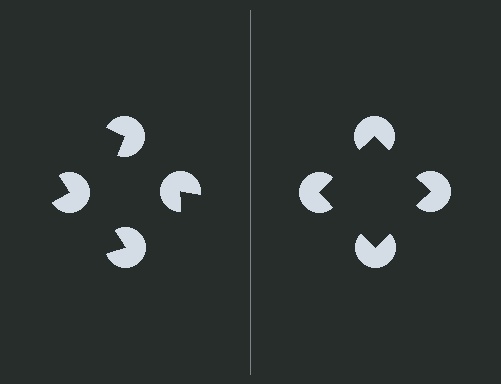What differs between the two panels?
The pac-man discs are positioned identically on both sides; only the wedge orientations differ. On the right they align to a square; on the left they are misaligned.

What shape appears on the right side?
An illusory square.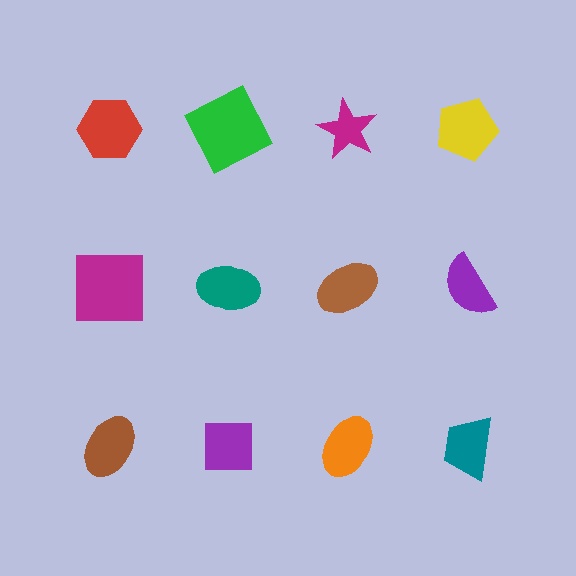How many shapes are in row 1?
4 shapes.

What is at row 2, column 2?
A teal ellipse.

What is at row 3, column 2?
A purple square.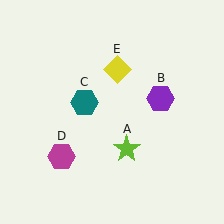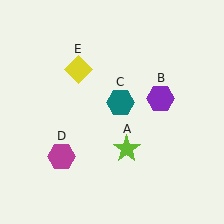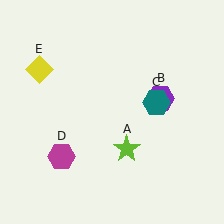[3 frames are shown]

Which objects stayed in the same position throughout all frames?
Lime star (object A) and purple hexagon (object B) and magenta hexagon (object D) remained stationary.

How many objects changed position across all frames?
2 objects changed position: teal hexagon (object C), yellow diamond (object E).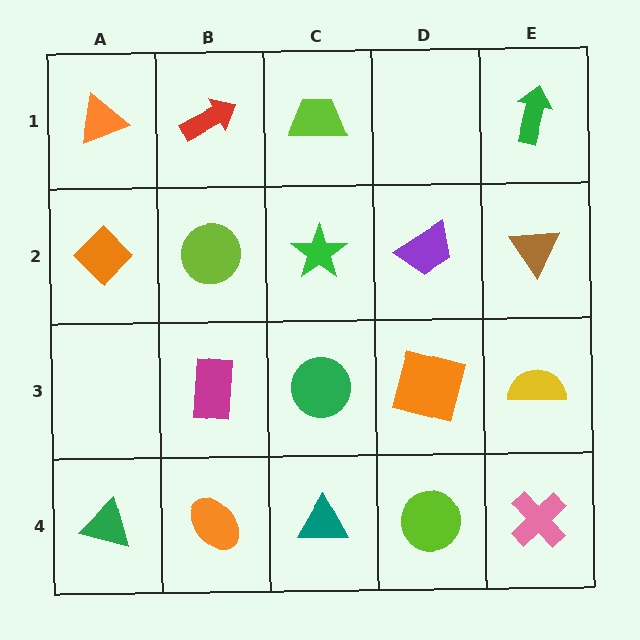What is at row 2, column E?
A brown triangle.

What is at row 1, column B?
A red arrow.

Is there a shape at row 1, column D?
No, that cell is empty.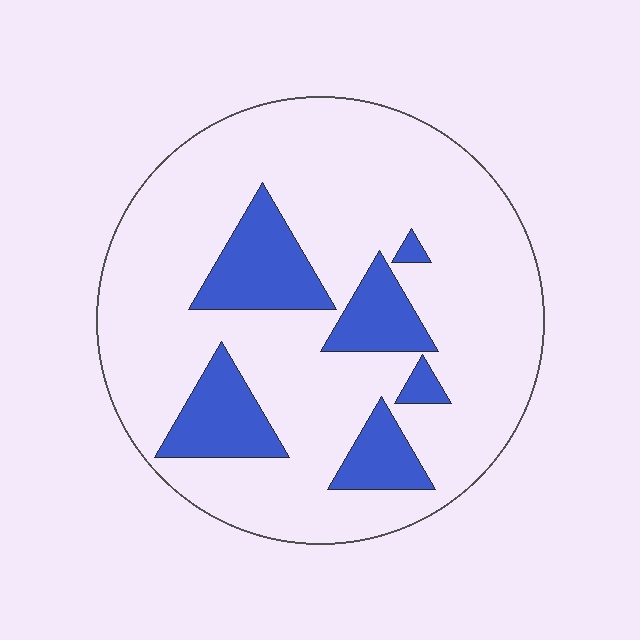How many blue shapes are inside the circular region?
6.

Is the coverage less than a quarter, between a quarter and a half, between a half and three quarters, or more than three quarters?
Less than a quarter.